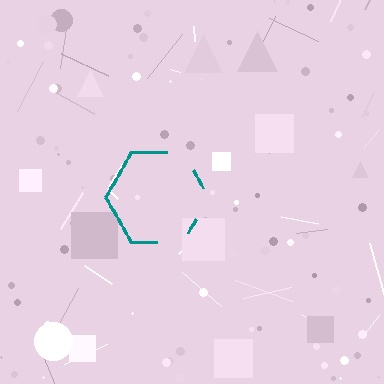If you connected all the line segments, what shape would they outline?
They would outline a hexagon.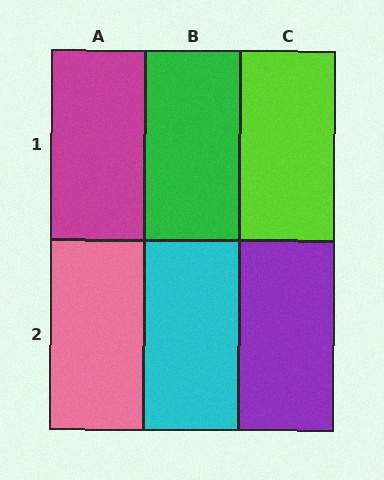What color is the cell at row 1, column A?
Magenta.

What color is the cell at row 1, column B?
Green.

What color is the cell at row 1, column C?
Lime.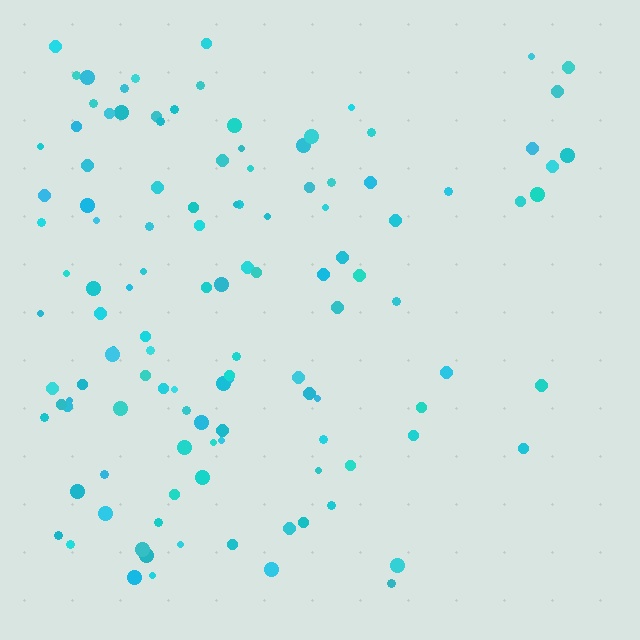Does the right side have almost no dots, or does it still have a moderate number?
Still a moderate number, just noticeably fewer than the left.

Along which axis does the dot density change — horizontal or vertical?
Horizontal.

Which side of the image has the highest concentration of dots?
The left.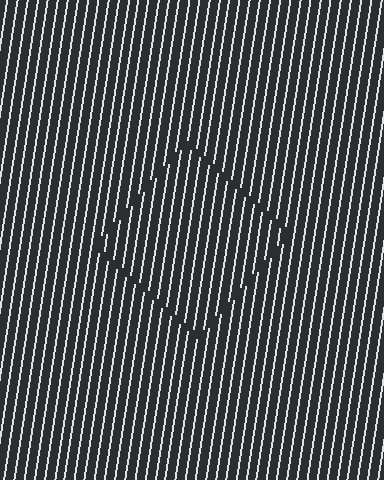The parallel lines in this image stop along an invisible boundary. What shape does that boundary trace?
An illusory square. The interior of the shape contains the same grating, shifted by half a period — the contour is defined by the phase discontinuity where line-ends from the inner and outer gratings abut.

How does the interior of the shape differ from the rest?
The interior of the shape contains the same grating, shifted by half a period — the contour is defined by the phase discontinuity where line-ends from the inner and outer gratings abut.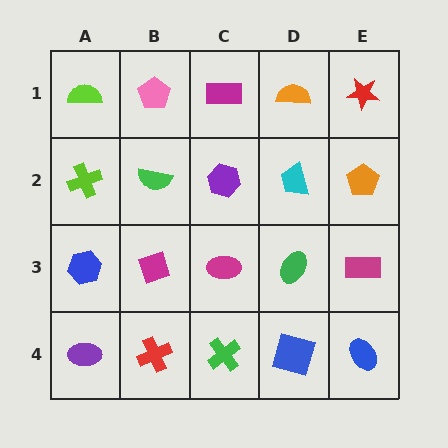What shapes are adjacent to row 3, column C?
A purple hexagon (row 2, column C), a green cross (row 4, column C), a magenta diamond (row 3, column B), a green ellipse (row 3, column D).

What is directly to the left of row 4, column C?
A red cross.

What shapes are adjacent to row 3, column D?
A cyan trapezoid (row 2, column D), a blue square (row 4, column D), a magenta ellipse (row 3, column C), a magenta rectangle (row 3, column E).